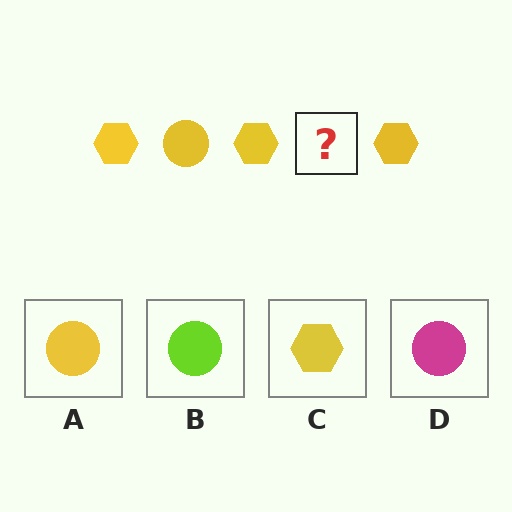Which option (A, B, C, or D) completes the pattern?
A.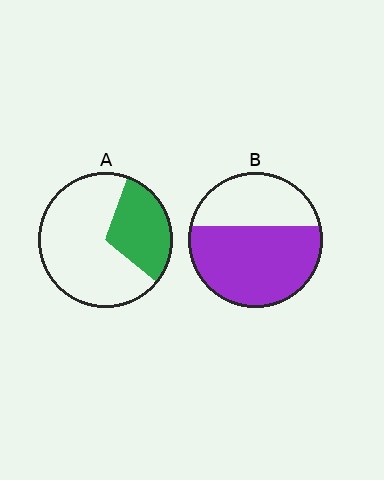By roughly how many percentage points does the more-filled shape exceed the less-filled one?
By roughly 30 percentage points (B over A).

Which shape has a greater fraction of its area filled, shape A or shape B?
Shape B.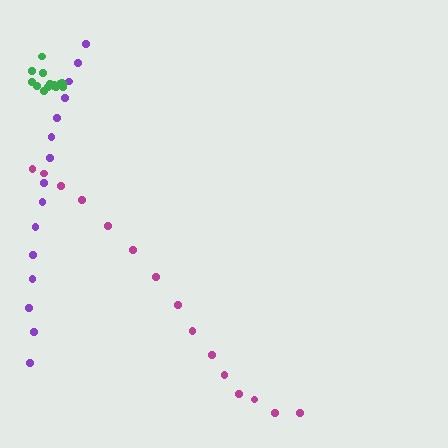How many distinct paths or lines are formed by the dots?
There are 3 distinct paths.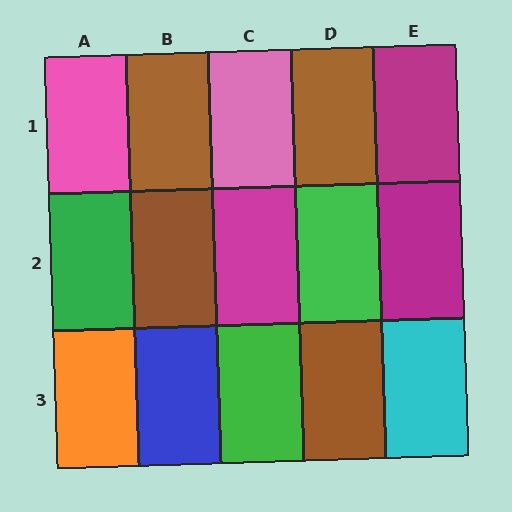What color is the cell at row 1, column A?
Pink.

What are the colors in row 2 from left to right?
Green, brown, magenta, green, magenta.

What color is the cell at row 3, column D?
Brown.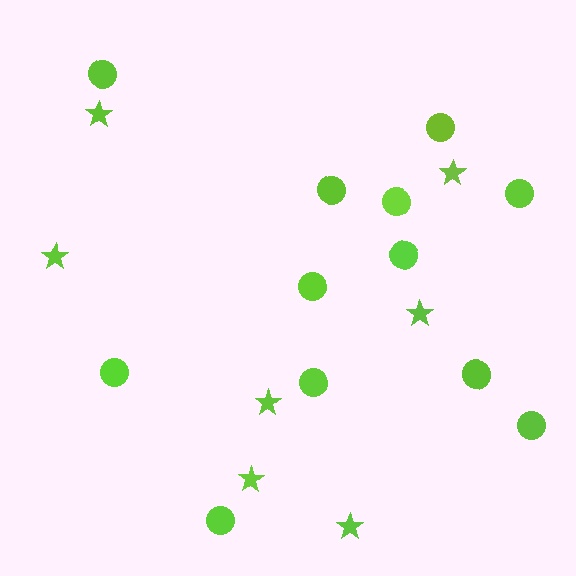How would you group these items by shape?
There are 2 groups: one group of circles (12) and one group of stars (7).